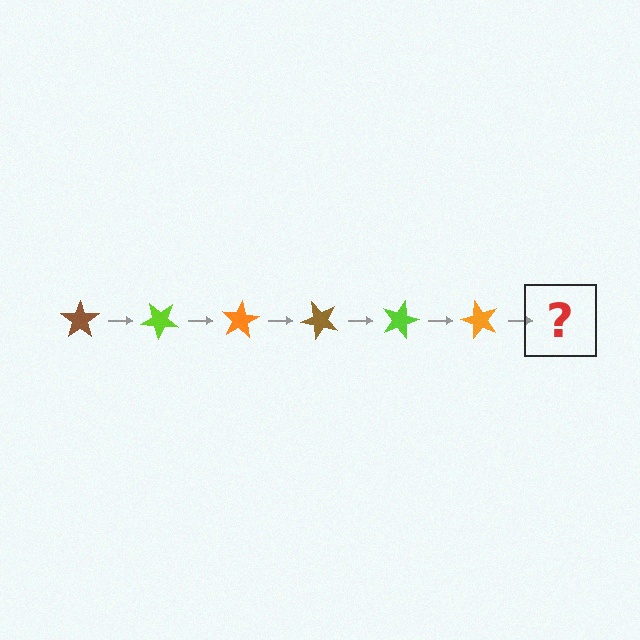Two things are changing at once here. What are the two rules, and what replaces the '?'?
The two rules are that it rotates 40 degrees each step and the color cycles through brown, lime, and orange. The '?' should be a brown star, rotated 240 degrees from the start.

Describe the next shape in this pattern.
It should be a brown star, rotated 240 degrees from the start.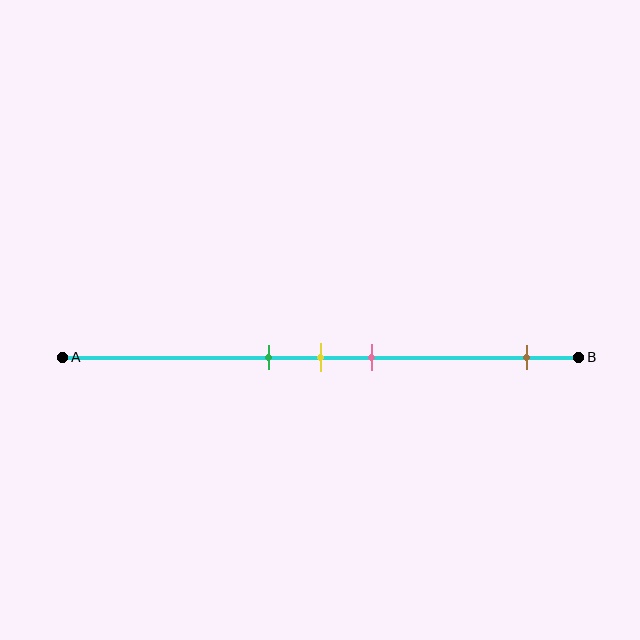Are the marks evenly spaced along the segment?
No, the marks are not evenly spaced.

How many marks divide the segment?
There are 4 marks dividing the segment.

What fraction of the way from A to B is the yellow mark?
The yellow mark is approximately 50% (0.5) of the way from A to B.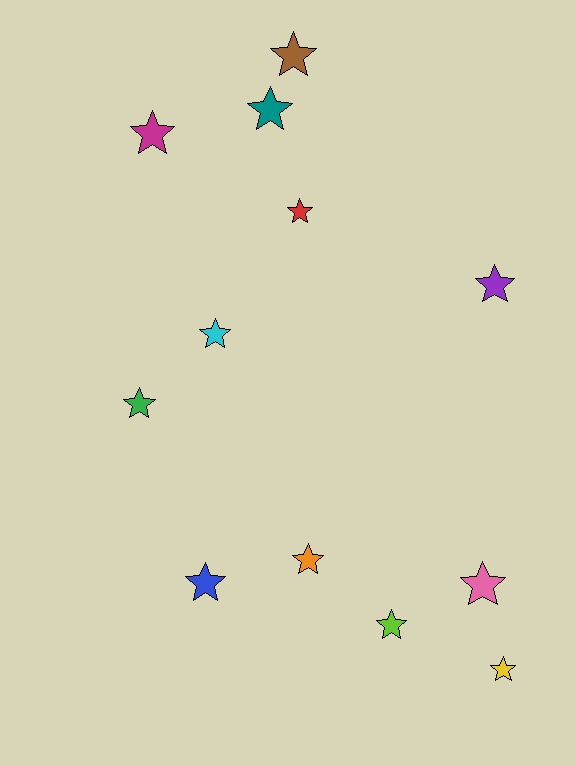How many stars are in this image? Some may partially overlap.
There are 12 stars.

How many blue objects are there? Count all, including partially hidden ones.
There is 1 blue object.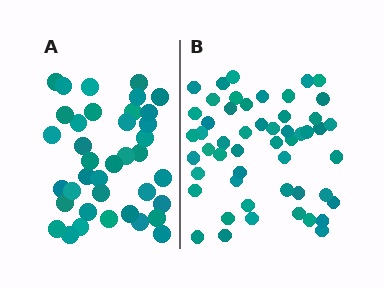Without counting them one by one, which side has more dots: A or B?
Region B (the right region) has more dots.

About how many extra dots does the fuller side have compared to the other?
Region B has approximately 15 more dots than region A.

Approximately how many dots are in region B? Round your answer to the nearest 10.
About 50 dots. (The exact count is 52, which rounds to 50.)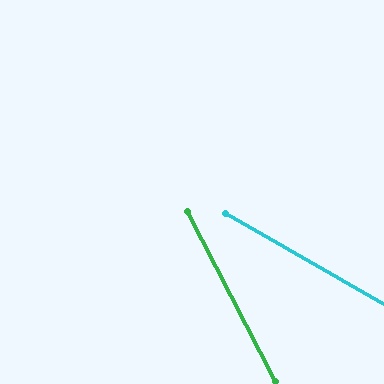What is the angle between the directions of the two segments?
Approximately 33 degrees.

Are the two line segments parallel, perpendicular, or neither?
Neither parallel nor perpendicular — they differ by about 33°.